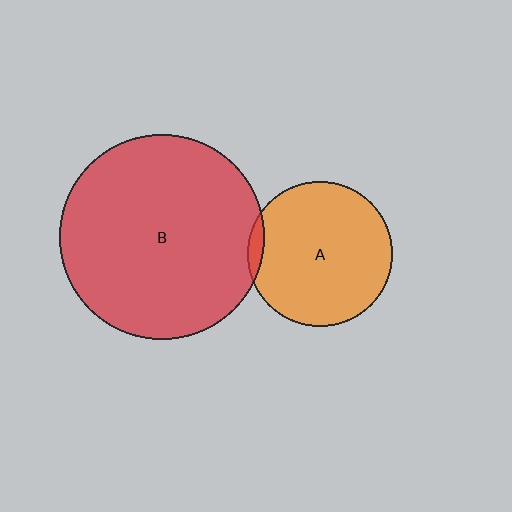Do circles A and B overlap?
Yes.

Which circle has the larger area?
Circle B (red).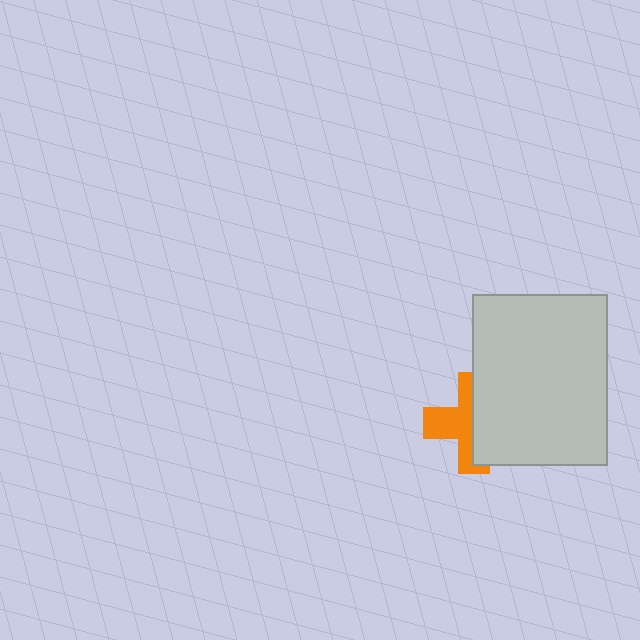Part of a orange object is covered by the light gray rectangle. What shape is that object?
It is a cross.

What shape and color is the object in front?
The object in front is a light gray rectangle.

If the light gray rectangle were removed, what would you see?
You would see the complete orange cross.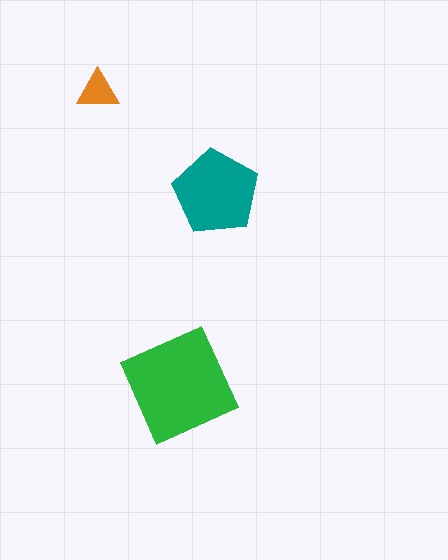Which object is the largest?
The green square.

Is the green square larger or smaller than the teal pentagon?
Larger.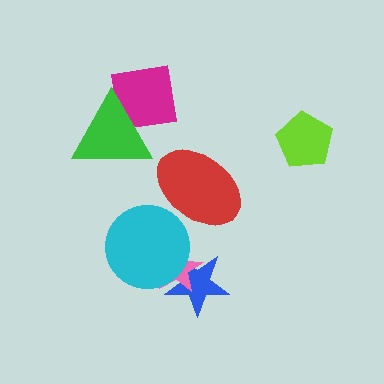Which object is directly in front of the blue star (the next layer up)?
The pink star is directly in front of the blue star.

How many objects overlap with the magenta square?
1 object overlaps with the magenta square.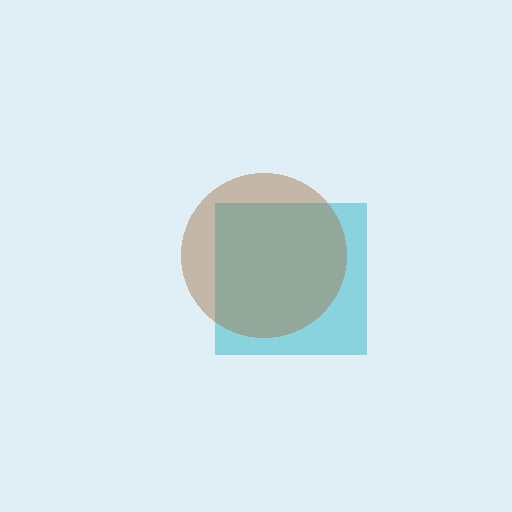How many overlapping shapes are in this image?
There are 2 overlapping shapes in the image.